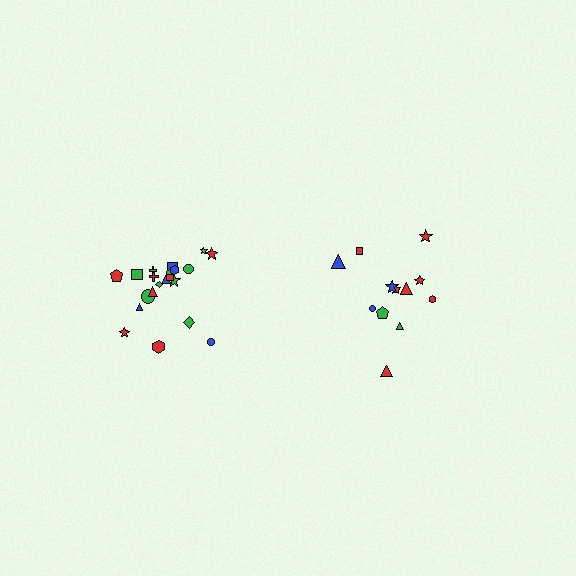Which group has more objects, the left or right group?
The left group.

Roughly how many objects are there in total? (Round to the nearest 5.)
Roughly 35 objects in total.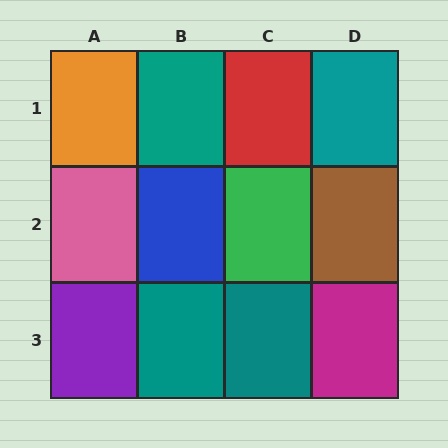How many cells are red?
1 cell is red.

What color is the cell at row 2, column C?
Green.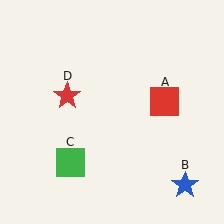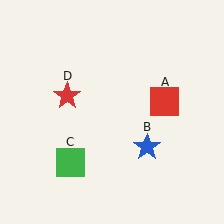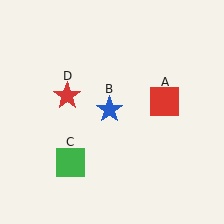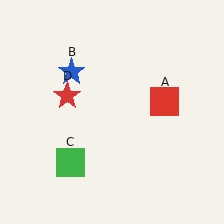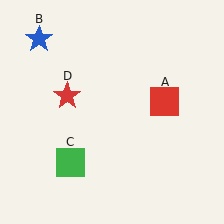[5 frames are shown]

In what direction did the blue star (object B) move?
The blue star (object B) moved up and to the left.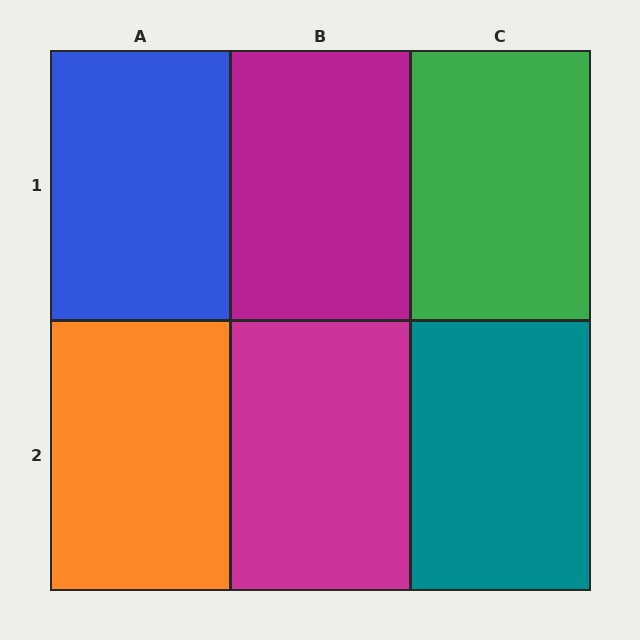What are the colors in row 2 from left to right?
Orange, magenta, teal.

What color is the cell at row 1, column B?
Magenta.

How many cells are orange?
1 cell is orange.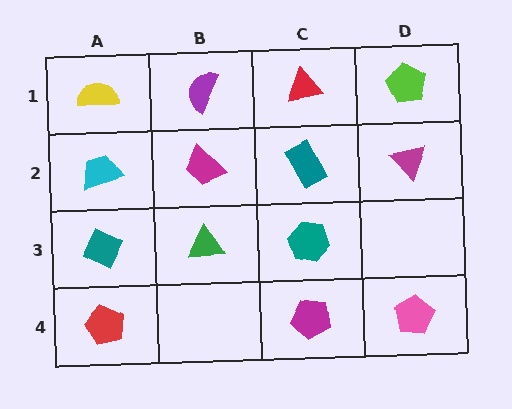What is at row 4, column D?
A pink pentagon.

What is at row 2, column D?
A magenta triangle.